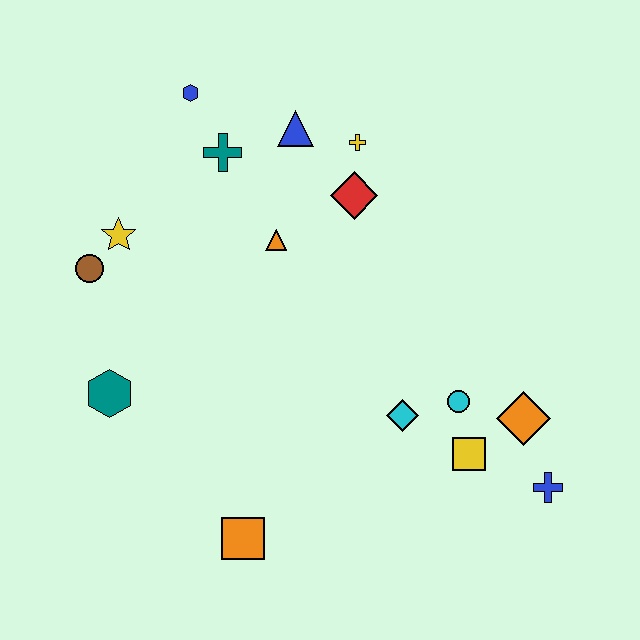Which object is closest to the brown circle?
The yellow star is closest to the brown circle.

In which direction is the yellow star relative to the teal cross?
The yellow star is to the left of the teal cross.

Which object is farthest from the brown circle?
The blue cross is farthest from the brown circle.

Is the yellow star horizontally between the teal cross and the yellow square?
No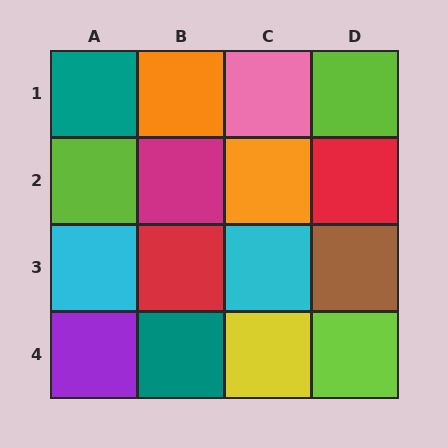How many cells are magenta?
1 cell is magenta.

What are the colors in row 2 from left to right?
Lime, magenta, orange, red.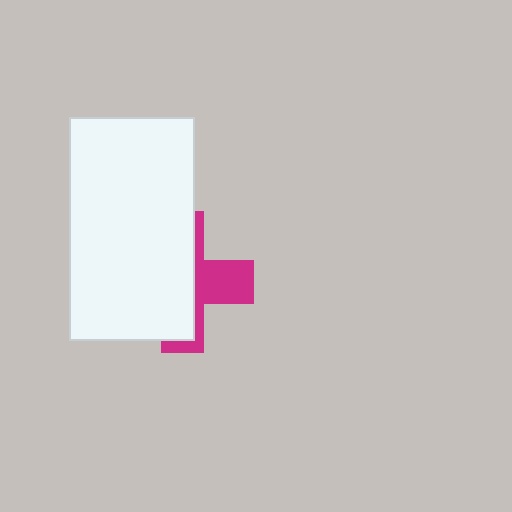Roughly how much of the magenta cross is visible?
A small part of it is visible (roughly 36%).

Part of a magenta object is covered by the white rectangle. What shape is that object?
It is a cross.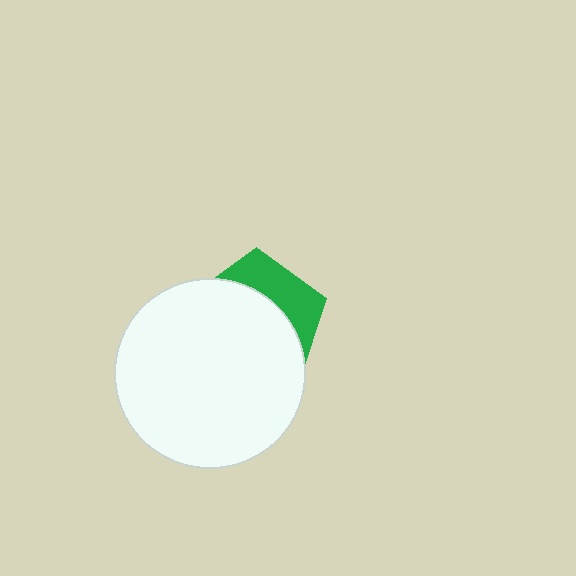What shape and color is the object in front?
The object in front is a white circle.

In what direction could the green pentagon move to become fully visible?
The green pentagon could move up. That would shift it out from behind the white circle entirely.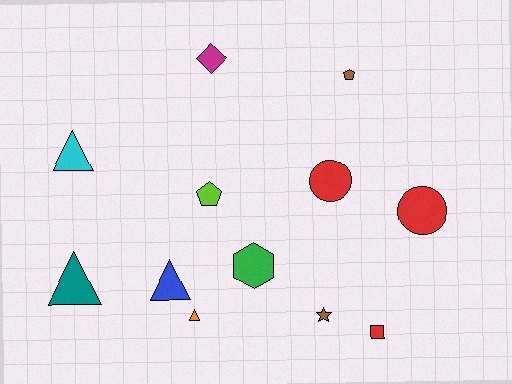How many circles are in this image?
There are 2 circles.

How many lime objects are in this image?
There is 1 lime object.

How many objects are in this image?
There are 12 objects.